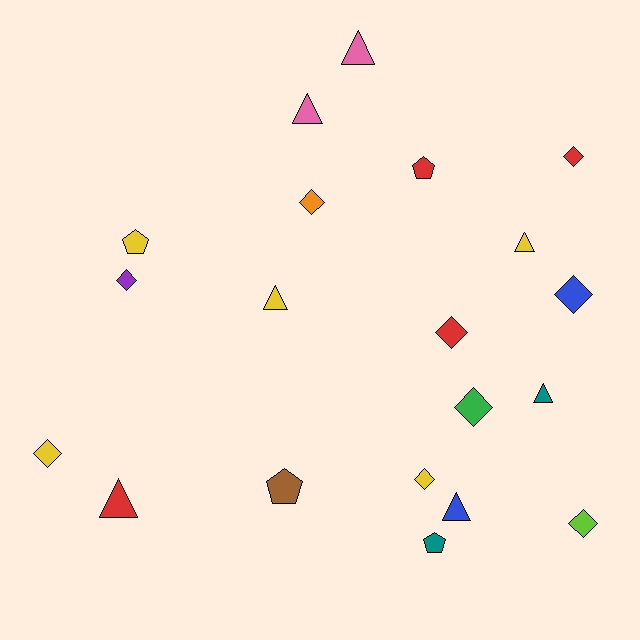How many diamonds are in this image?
There are 9 diamonds.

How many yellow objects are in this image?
There are 5 yellow objects.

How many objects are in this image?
There are 20 objects.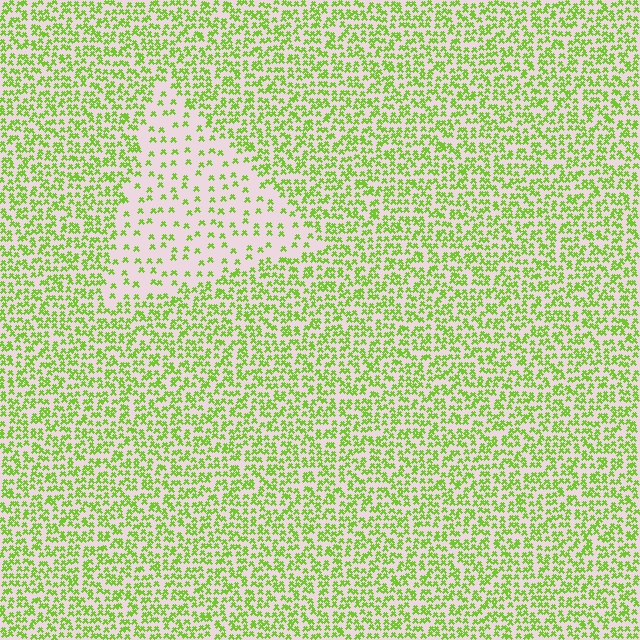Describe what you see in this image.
The image contains small lime elements arranged at two different densities. A triangle-shaped region is visible where the elements are less densely packed than the surrounding area.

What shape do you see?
I see a triangle.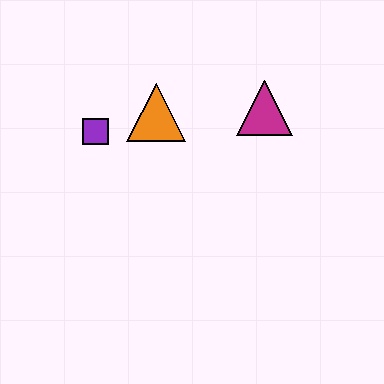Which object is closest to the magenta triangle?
The orange triangle is closest to the magenta triangle.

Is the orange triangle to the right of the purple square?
Yes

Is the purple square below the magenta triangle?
Yes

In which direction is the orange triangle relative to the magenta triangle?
The orange triangle is to the left of the magenta triangle.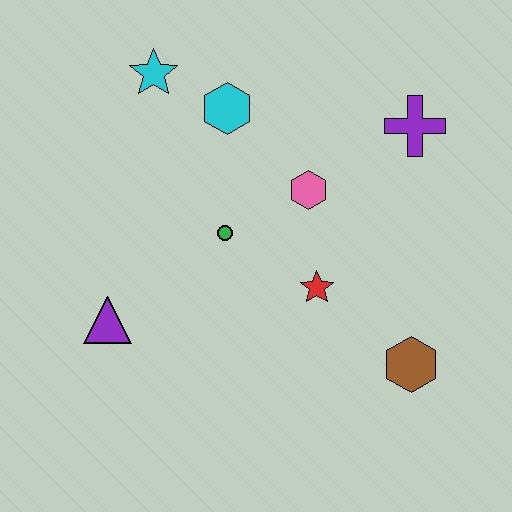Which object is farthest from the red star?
The cyan star is farthest from the red star.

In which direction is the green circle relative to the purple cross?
The green circle is to the left of the purple cross.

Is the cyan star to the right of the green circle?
No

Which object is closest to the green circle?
The pink hexagon is closest to the green circle.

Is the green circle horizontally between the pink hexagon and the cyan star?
Yes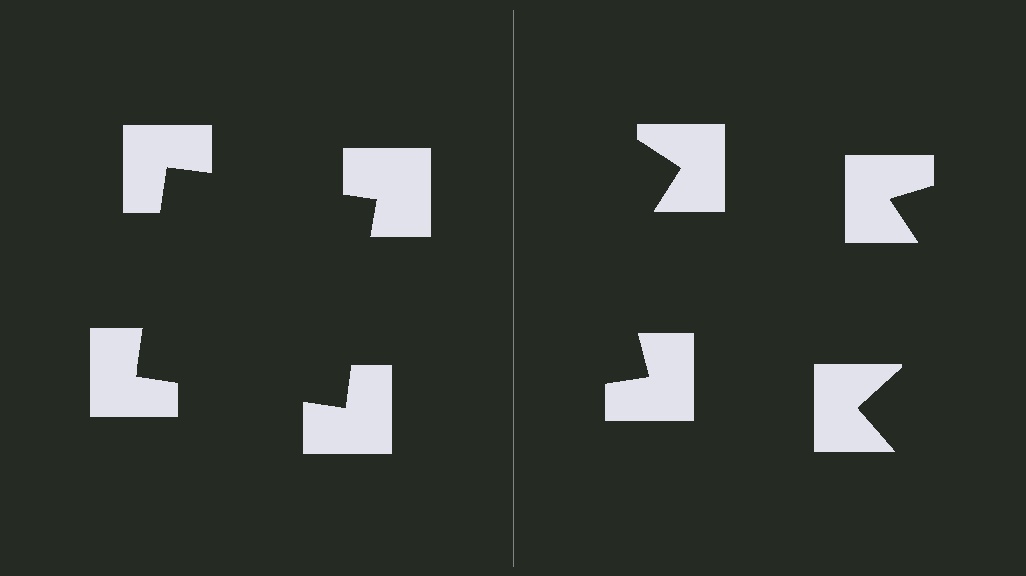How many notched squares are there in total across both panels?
8 — 4 on each side.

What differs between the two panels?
The notched squares are positioned identically on both sides; only the wedge orientations differ. On the left they align to a square; on the right they are misaligned.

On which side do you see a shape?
An illusory square appears on the left side. On the right side the wedge cuts are rotated, so no coherent shape forms.